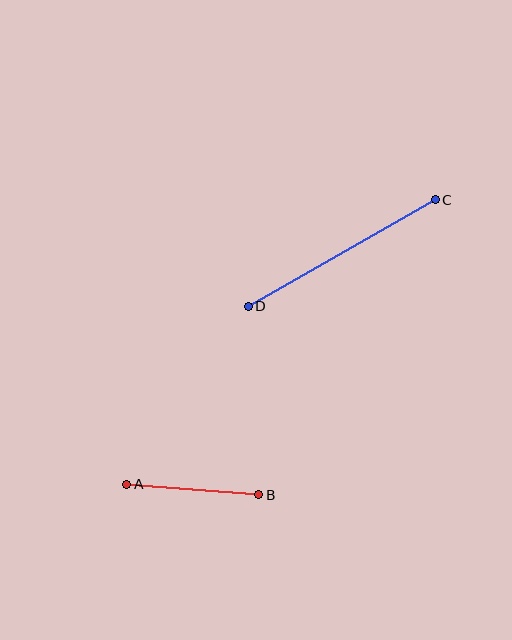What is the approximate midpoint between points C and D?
The midpoint is at approximately (342, 253) pixels.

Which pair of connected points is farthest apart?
Points C and D are farthest apart.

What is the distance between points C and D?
The distance is approximately 215 pixels.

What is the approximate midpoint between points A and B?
The midpoint is at approximately (193, 489) pixels.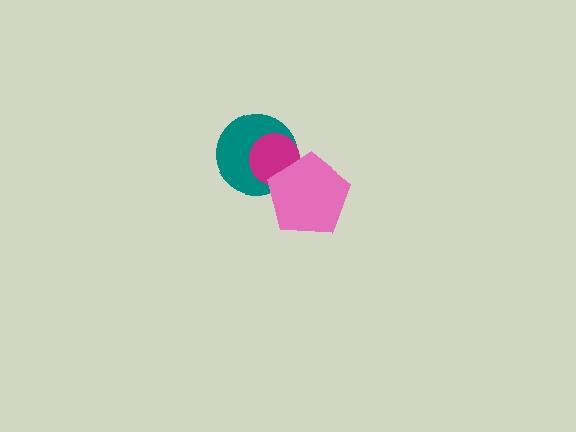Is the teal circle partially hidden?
Yes, it is partially covered by another shape.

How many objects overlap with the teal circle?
2 objects overlap with the teal circle.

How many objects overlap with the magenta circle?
2 objects overlap with the magenta circle.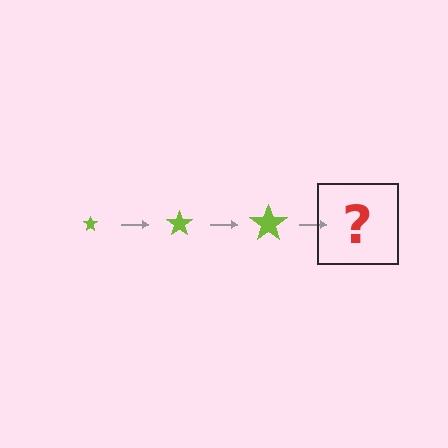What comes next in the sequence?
The next element should be a lime star, larger than the previous one.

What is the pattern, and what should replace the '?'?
The pattern is that the star gets progressively larger each step. The '?' should be a lime star, larger than the previous one.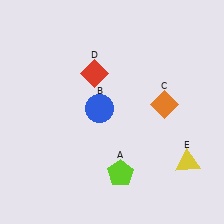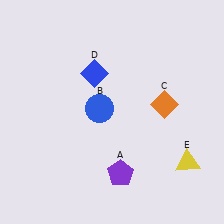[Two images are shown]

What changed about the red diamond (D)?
In Image 1, D is red. In Image 2, it changed to blue.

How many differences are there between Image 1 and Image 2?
There are 2 differences between the two images.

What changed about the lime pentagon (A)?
In Image 1, A is lime. In Image 2, it changed to purple.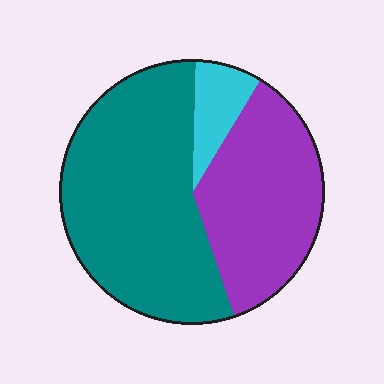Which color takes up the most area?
Teal, at roughly 55%.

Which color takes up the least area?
Cyan, at roughly 10%.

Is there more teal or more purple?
Teal.